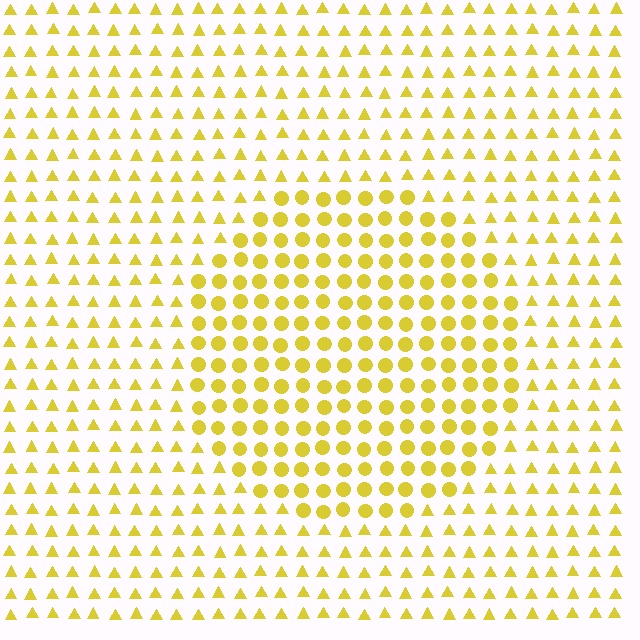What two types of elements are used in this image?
The image uses circles inside the circle region and triangles outside it.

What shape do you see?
I see a circle.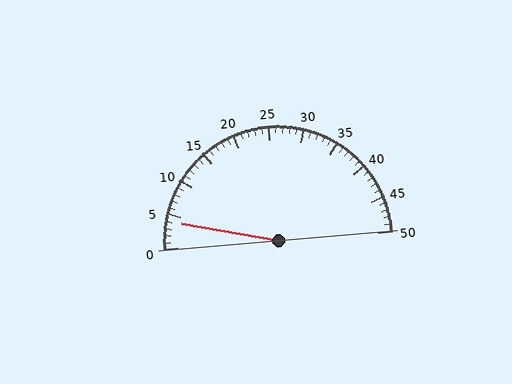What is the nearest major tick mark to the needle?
The nearest major tick mark is 5.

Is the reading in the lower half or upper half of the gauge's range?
The reading is in the lower half of the range (0 to 50).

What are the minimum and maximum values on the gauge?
The gauge ranges from 0 to 50.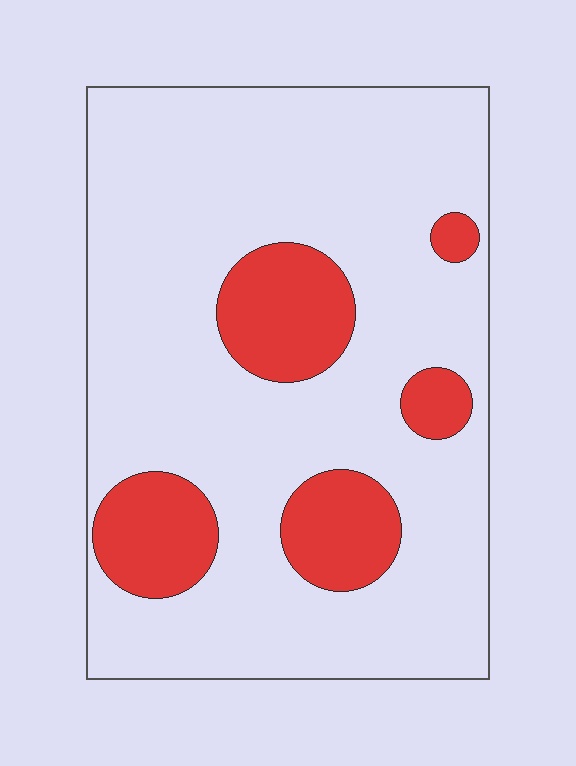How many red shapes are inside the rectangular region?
5.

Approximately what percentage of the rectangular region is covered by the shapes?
Approximately 20%.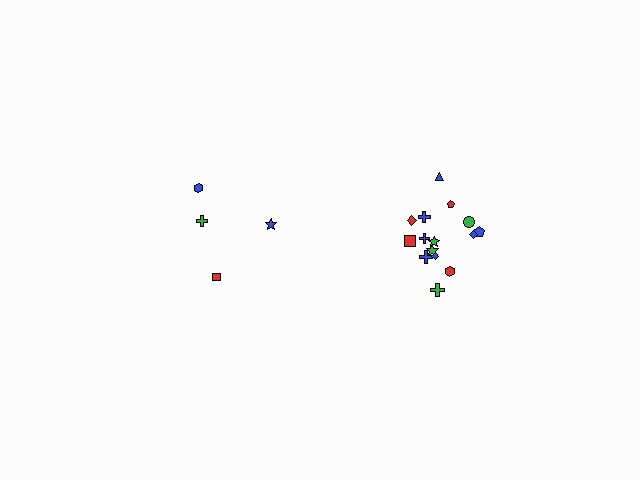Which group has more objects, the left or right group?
The right group.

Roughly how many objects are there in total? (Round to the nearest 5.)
Roughly 20 objects in total.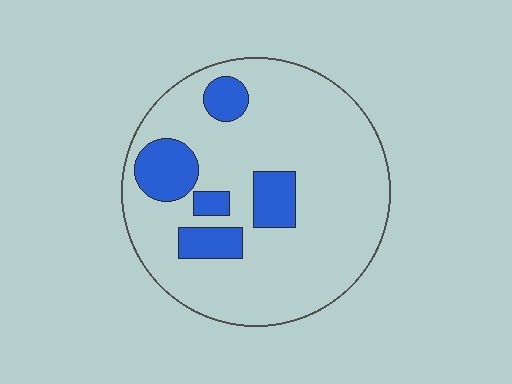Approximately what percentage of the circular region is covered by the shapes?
Approximately 20%.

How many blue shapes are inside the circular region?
5.